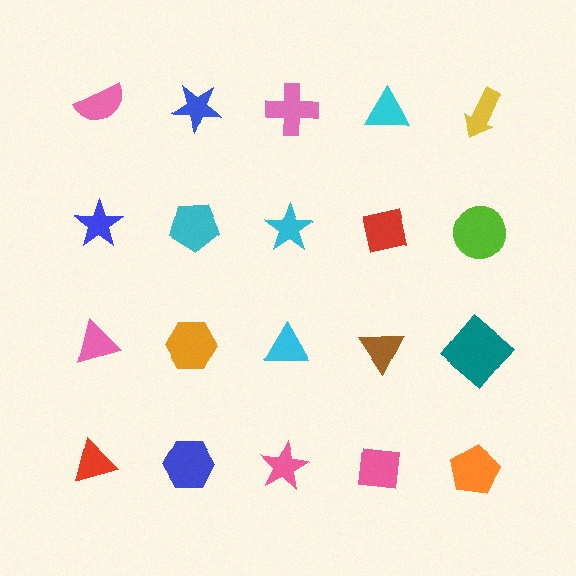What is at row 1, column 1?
A pink semicircle.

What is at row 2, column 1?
A blue star.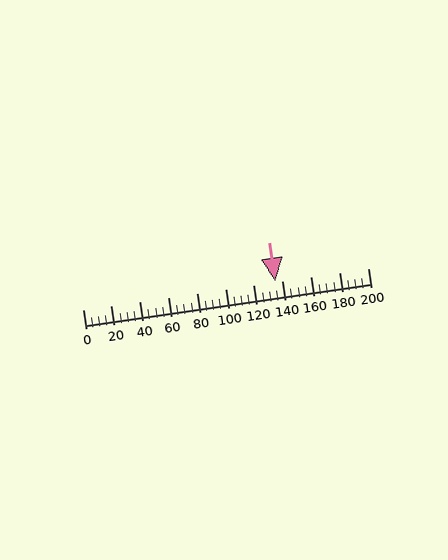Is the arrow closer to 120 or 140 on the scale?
The arrow is closer to 140.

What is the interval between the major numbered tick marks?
The major tick marks are spaced 20 units apart.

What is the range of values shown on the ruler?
The ruler shows values from 0 to 200.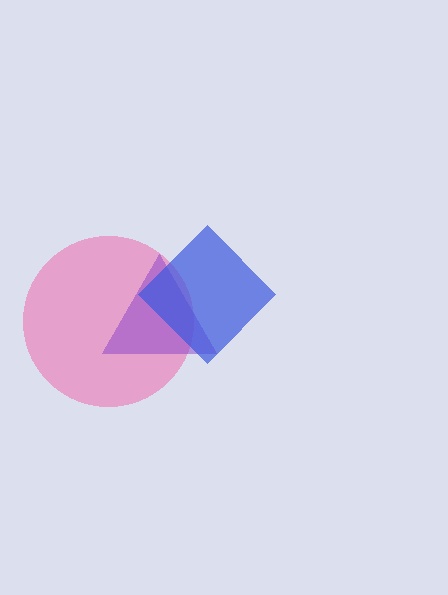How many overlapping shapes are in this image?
There are 3 overlapping shapes in the image.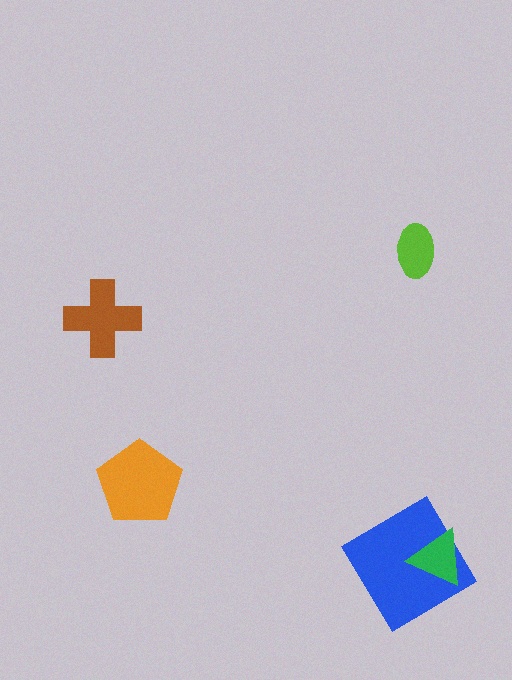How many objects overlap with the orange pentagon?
0 objects overlap with the orange pentagon.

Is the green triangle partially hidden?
No, no other shape covers it.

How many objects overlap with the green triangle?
1 object overlaps with the green triangle.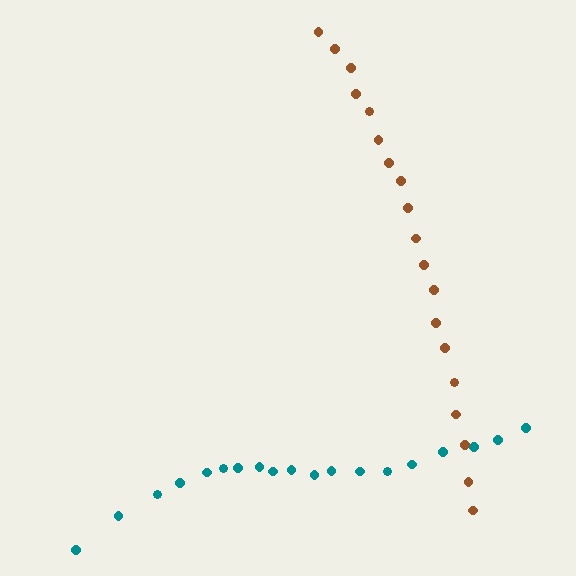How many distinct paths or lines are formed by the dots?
There are 2 distinct paths.